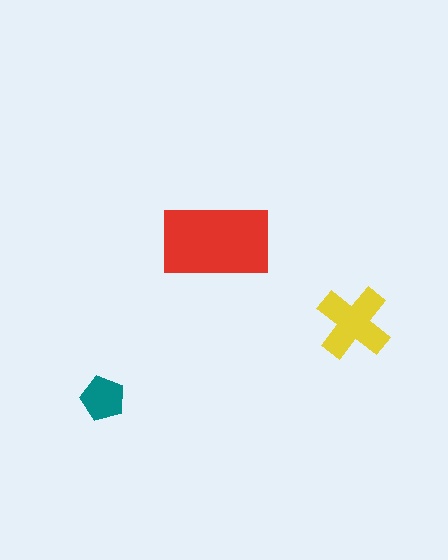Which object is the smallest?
The teal pentagon.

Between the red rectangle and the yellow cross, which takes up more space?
The red rectangle.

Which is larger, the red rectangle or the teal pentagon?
The red rectangle.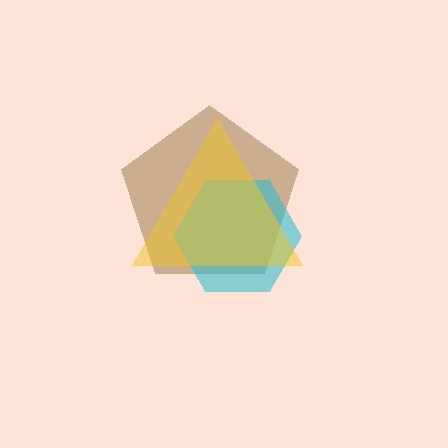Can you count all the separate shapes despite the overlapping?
Yes, there are 3 separate shapes.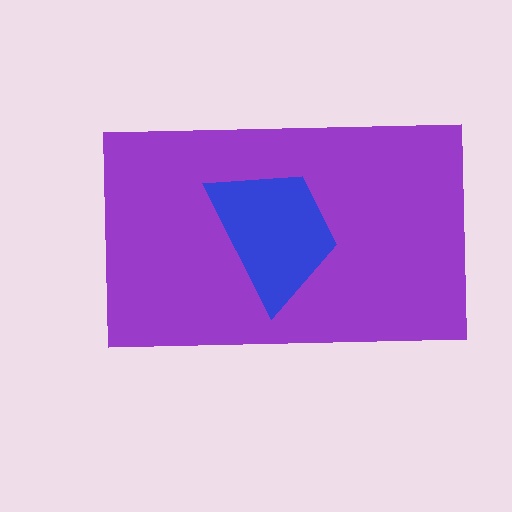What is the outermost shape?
The purple rectangle.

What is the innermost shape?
The blue trapezoid.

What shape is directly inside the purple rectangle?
The blue trapezoid.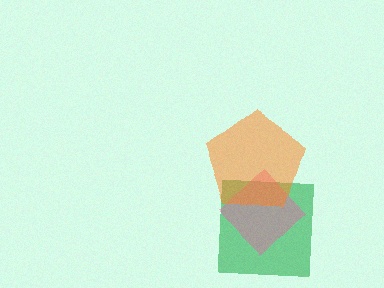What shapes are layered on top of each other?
The layered shapes are: a green square, a pink diamond, an orange pentagon.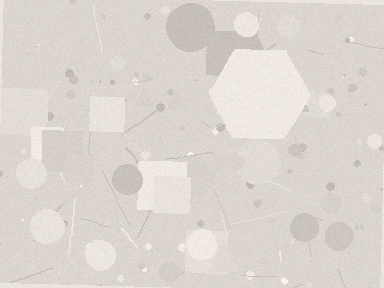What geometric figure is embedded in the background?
A hexagon is embedded in the background.